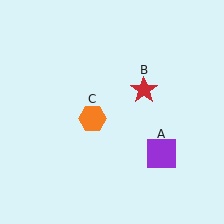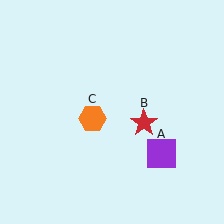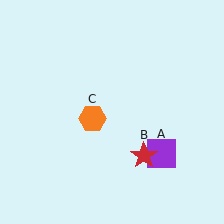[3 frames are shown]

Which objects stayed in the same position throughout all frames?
Purple square (object A) and orange hexagon (object C) remained stationary.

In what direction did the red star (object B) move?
The red star (object B) moved down.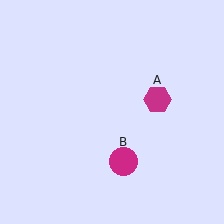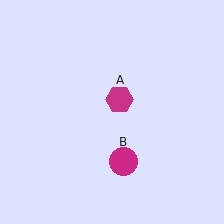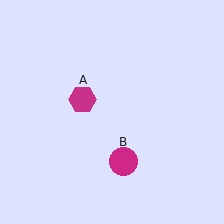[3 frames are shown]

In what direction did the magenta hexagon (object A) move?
The magenta hexagon (object A) moved left.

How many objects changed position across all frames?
1 object changed position: magenta hexagon (object A).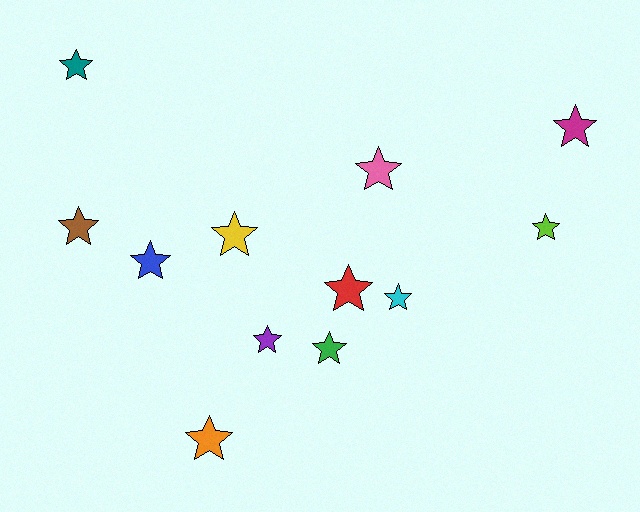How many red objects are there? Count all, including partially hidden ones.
There is 1 red object.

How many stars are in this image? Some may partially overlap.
There are 12 stars.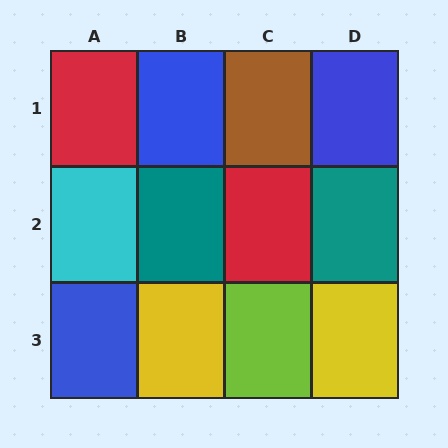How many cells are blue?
3 cells are blue.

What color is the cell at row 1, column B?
Blue.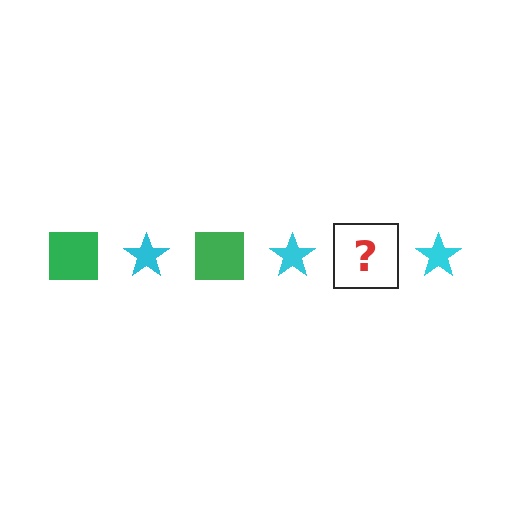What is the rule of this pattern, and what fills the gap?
The rule is that the pattern alternates between green square and cyan star. The gap should be filled with a green square.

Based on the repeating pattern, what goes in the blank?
The blank should be a green square.